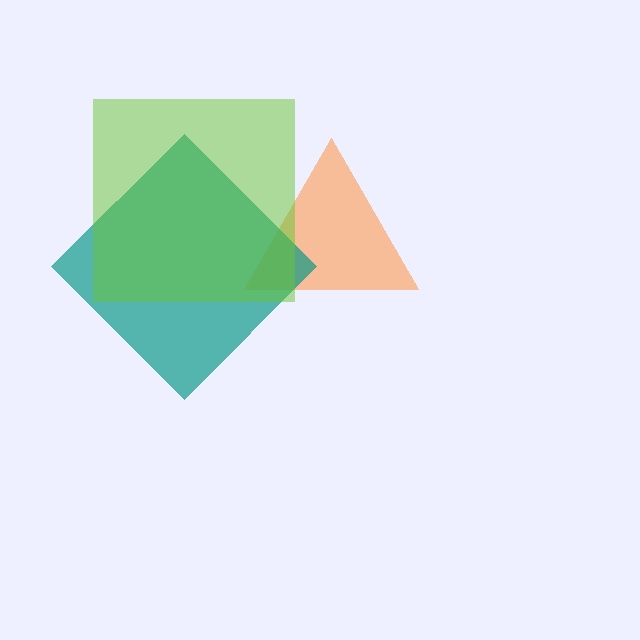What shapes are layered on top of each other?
The layered shapes are: an orange triangle, a teal diamond, a lime square.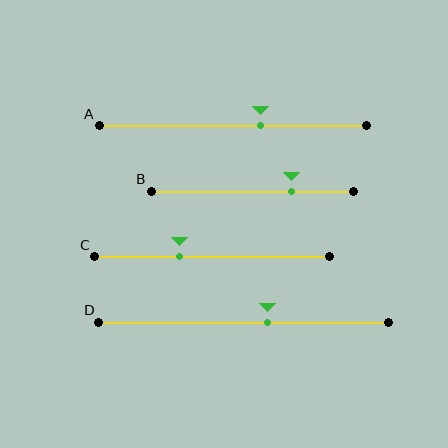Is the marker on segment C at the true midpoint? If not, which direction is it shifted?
No, the marker on segment C is shifted to the left by about 14% of the segment length.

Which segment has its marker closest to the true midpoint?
Segment D has its marker closest to the true midpoint.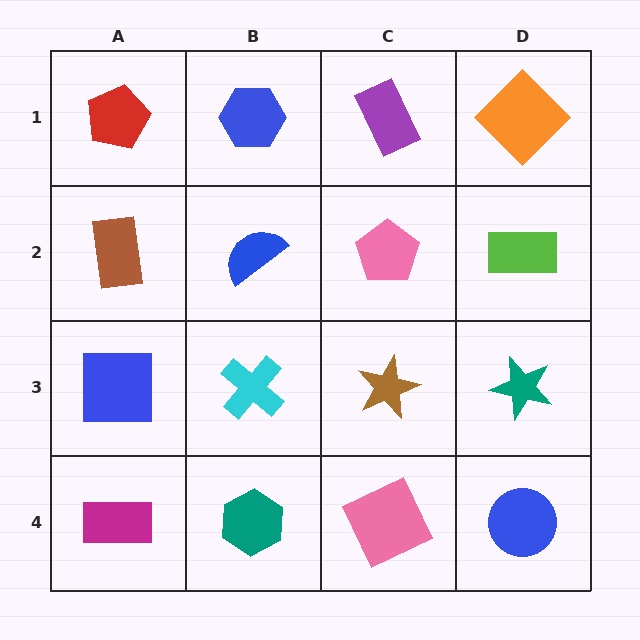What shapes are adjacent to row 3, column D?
A lime rectangle (row 2, column D), a blue circle (row 4, column D), a brown star (row 3, column C).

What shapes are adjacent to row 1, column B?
A blue semicircle (row 2, column B), a red pentagon (row 1, column A), a purple rectangle (row 1, column C).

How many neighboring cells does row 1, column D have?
2.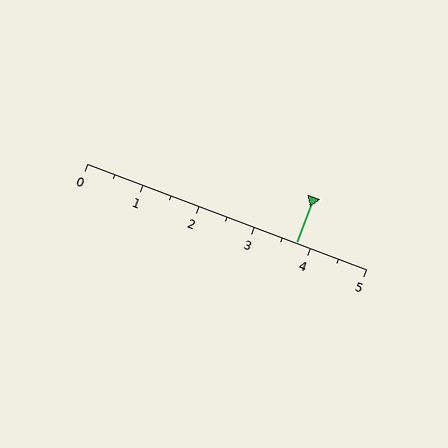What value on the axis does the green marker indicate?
The marker indicates approximately 3.8.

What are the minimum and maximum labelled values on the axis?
The axis runs from 0 to 5.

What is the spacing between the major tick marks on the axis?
The major ticks are spaced 1 apart.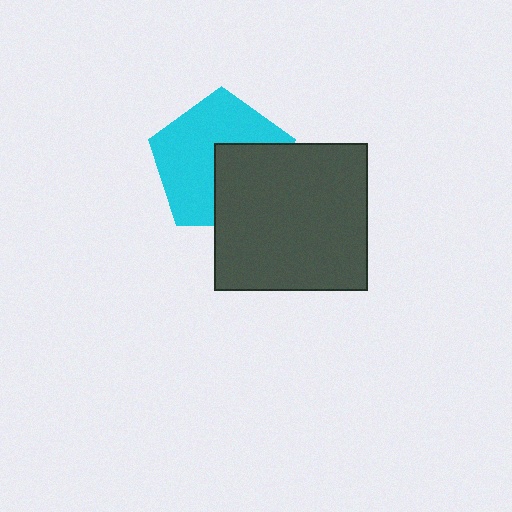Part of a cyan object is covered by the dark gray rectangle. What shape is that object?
It is a pentagon.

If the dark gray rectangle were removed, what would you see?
You would see the complete cyan pentagon.